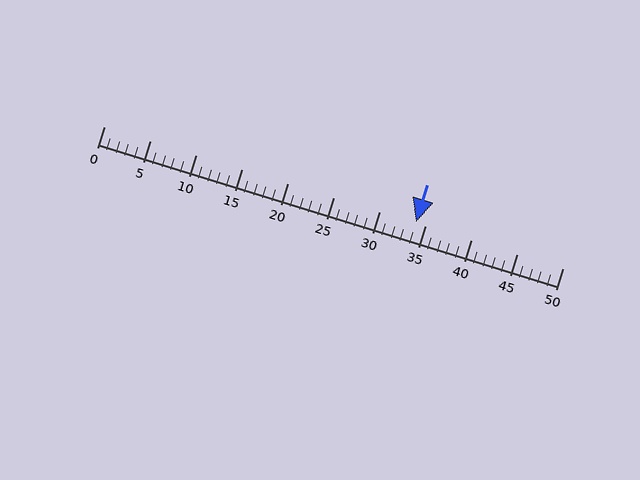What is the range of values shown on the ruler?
The ruler shows values from 0 to 50.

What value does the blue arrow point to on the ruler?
The blue arrow points to approximately 34.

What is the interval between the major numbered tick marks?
The major tick marks are spaced 5 units apart.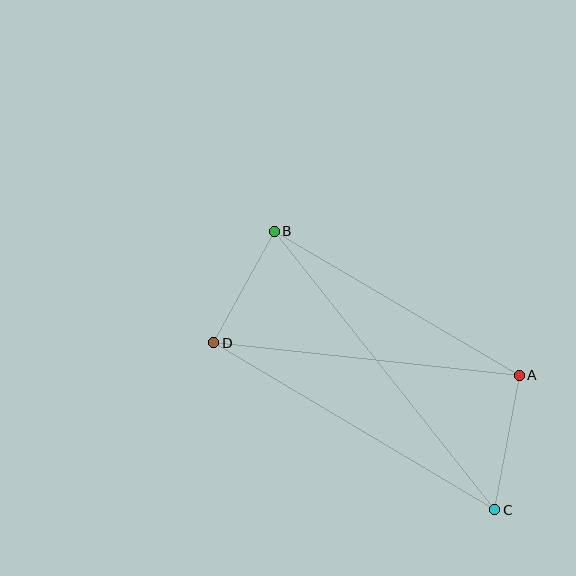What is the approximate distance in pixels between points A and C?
The distance between A and C is approximately 137 pixels.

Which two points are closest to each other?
Points B and D are closest to each other.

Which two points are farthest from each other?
Points B and C are farthest from each other.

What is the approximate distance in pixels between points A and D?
The distance between A and D is approximately 308 pixels.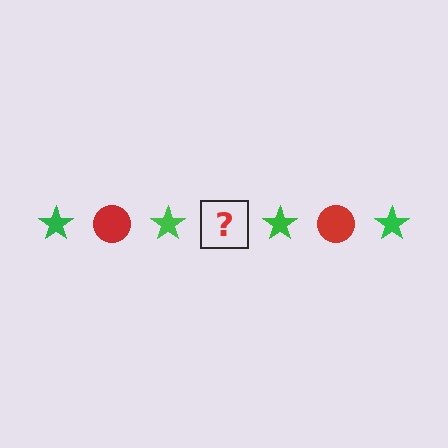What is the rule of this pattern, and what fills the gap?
The rule is that the pattern alternates between green star and red circle. The gap should be filled with a red circle.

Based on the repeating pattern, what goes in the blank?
The blank should be a red circle.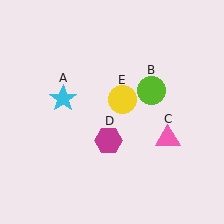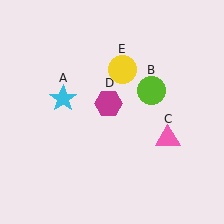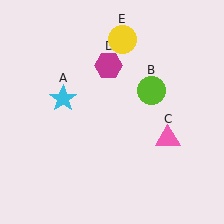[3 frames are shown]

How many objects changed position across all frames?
2 objects changed position: magenta hexagon (object D), yellow circle (object E).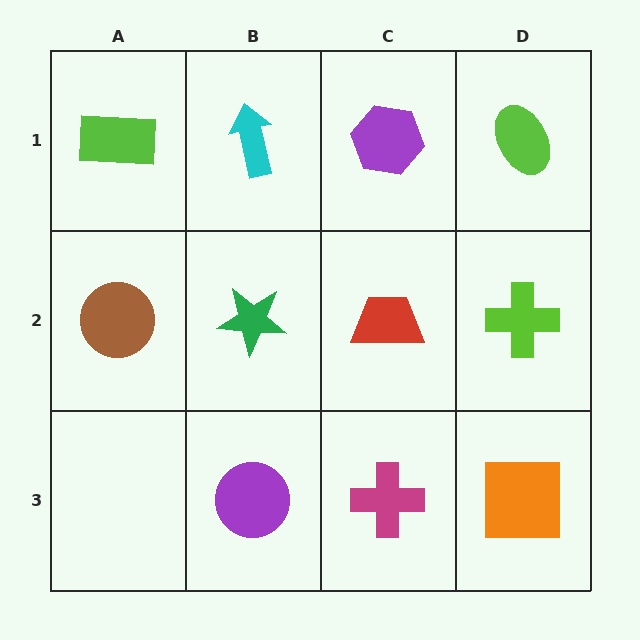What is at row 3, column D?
An orange square.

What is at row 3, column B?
A purple circle.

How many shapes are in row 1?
4 shapes.